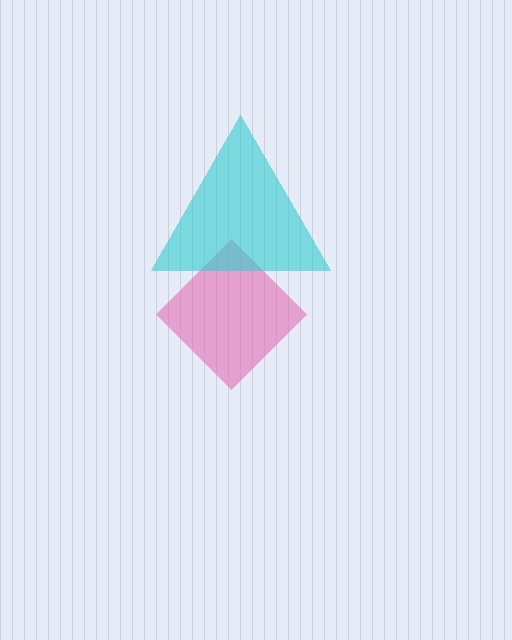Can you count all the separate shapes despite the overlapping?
Yes, there are 2 separate shapes.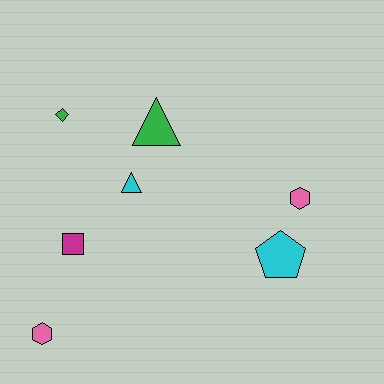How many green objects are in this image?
There are 2 green objects.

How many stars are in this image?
There are no stars.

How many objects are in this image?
There are 7 objects.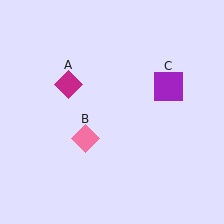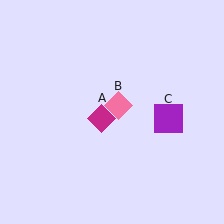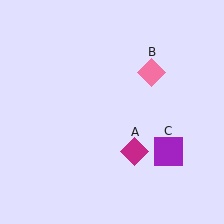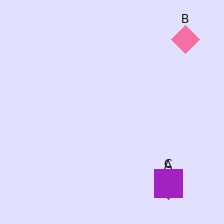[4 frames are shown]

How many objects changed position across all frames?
3 objects changed position: magenta diamond (object A), pink diamond (object B), purple square (object C).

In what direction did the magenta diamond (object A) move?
The magenta diamond (object A) moved down and to the right.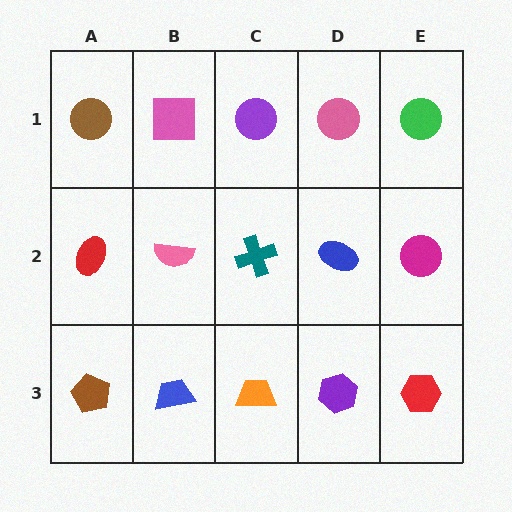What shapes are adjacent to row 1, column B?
A pink semicircle (row 2, column B), a brown circle (row 1, column A), a purple circle (row 1, column C).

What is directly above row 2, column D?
A pink circle.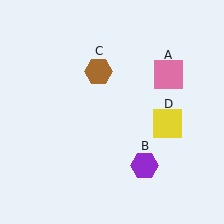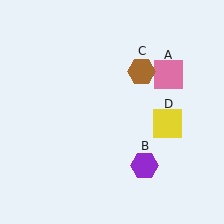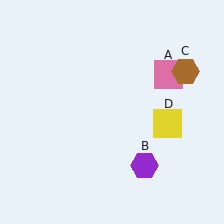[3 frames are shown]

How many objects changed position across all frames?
1 object changed position: brown hexagon (object C).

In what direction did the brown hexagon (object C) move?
The brown hexagon (object C) moved right.